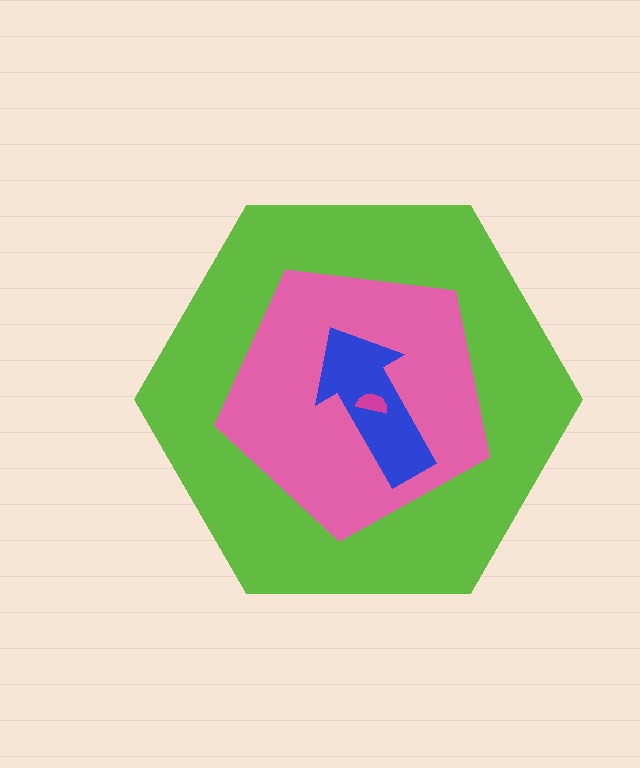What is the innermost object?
The magenta semicircle.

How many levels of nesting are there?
4.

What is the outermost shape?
The lime hexagon.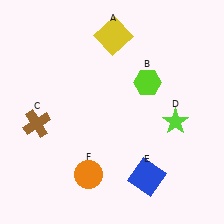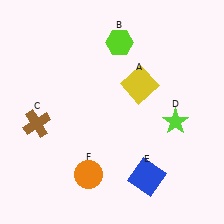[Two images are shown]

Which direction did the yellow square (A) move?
The yellow square (A) moved down.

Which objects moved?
The objects that moved are: the yellow square (A), the lime hexagon (B).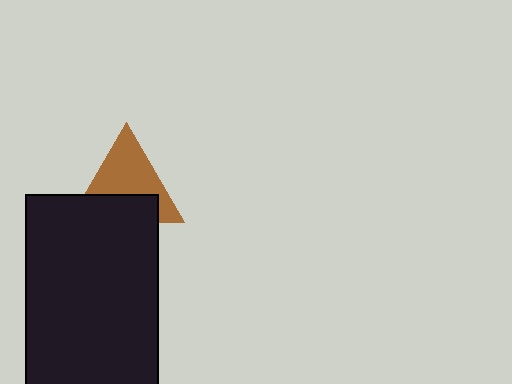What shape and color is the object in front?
The object in front is a black rectangle.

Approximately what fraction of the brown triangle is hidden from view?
Roughly 42% of the brown triangle is hidden behind the black rectangle.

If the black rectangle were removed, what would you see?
You would see the complete brown triangle.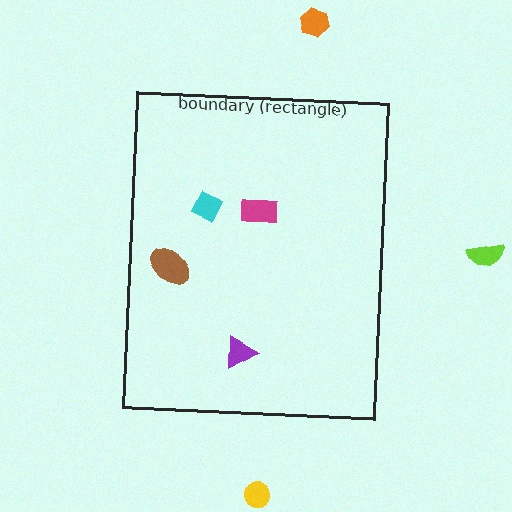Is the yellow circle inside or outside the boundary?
Outside.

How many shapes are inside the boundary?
4 inside, 3 outside.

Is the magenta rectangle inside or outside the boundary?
Inside.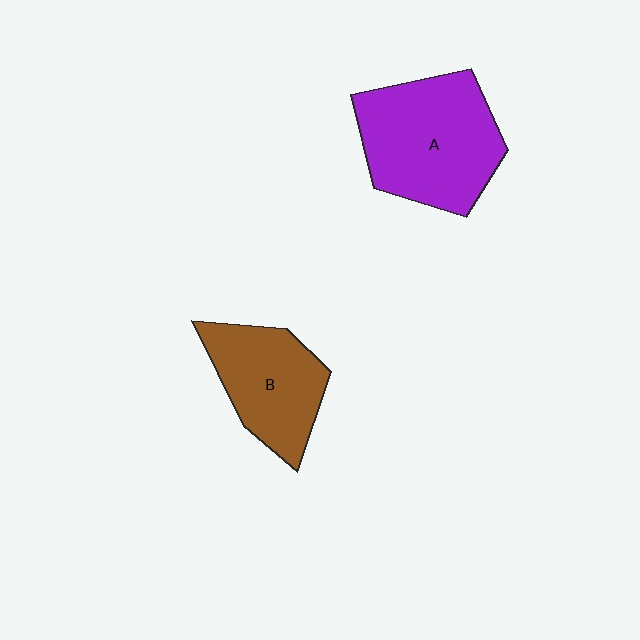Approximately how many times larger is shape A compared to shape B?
Approximately 1.4 times.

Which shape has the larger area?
Shape A (purple).